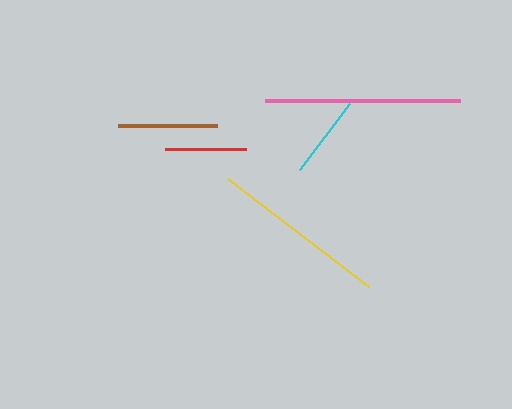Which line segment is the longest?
The pink line is the longest at approximately 195 pixels.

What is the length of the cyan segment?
The cyan segment is approximately 82 pixels long.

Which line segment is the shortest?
The red line is the shortest at approximately 81 pixels.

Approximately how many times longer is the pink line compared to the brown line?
The pink line is approximately 2.0 times the length of the brown line.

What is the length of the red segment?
The red segment is approximately 81 pixels long.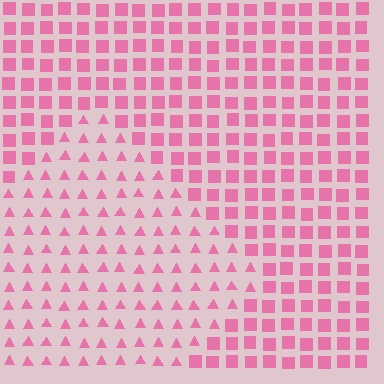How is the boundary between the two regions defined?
The boundary is defined by a change in element shape: triangles inside vs. squares outside. All elements share the same color and spacing.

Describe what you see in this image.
The image is filled with small pink elements arranged in a uniform grid. A diamond-shaped region contains triangles, while the surrounding area contains squares. The boundary is defined purely by the change in element shape.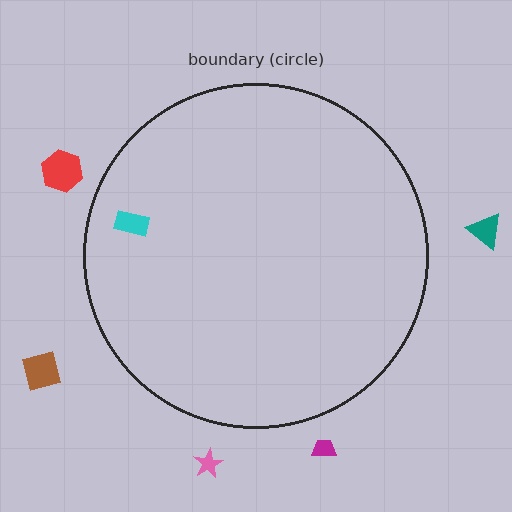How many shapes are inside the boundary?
1 inside, 5 outside.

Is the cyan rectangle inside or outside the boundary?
Inside.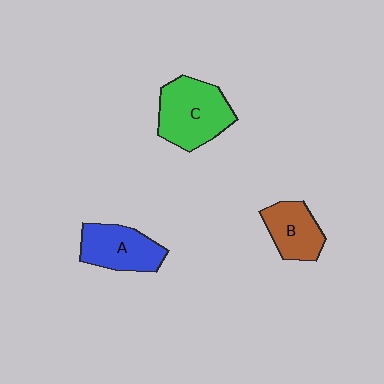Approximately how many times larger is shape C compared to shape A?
Approximately 1.3 times.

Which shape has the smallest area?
Shape B (brown).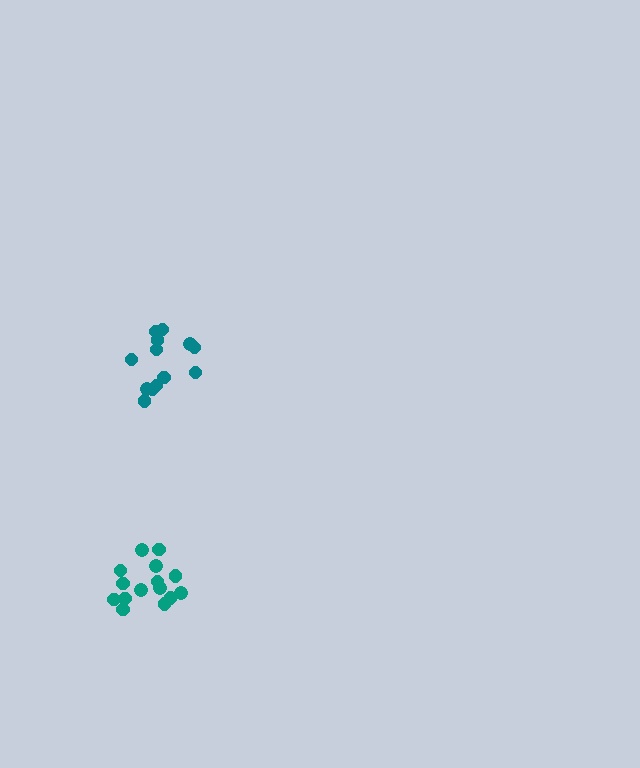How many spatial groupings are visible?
There are 2 spatial groupings.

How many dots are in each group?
Group 1: 15 dots, Group 2: 13 dots (28 total).